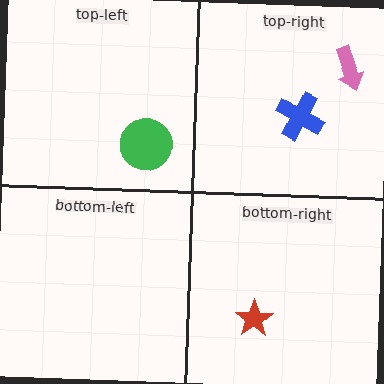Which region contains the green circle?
The top-left region.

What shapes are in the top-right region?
The blue cross, the pink arrow.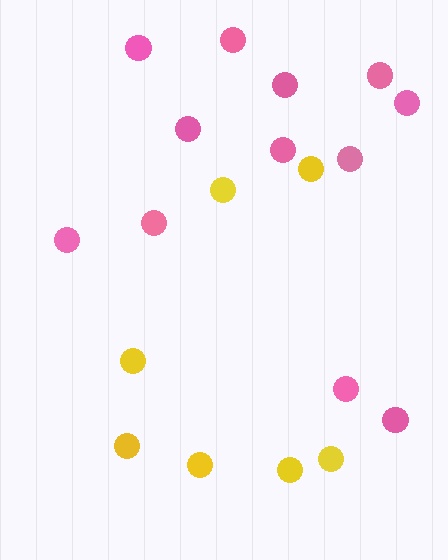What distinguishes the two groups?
There are 2 groups: one group of pink circles (12) and one group of yellow circles (7).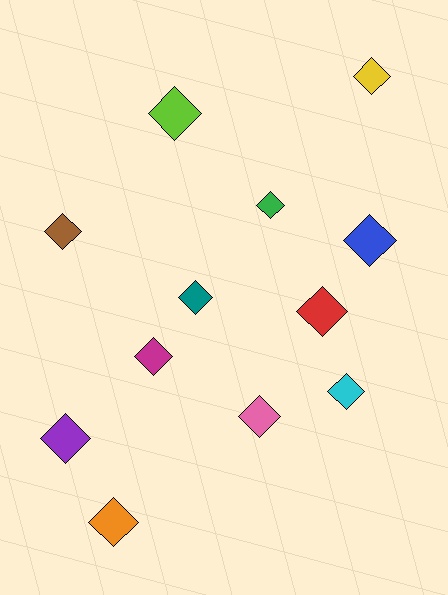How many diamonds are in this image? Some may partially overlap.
There are 12 diamonds.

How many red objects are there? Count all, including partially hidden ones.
There is 1 red object.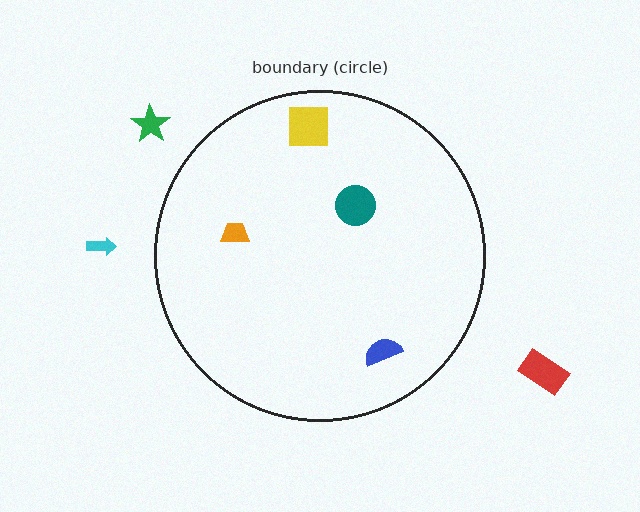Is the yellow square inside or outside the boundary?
Inside.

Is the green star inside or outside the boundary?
Outside.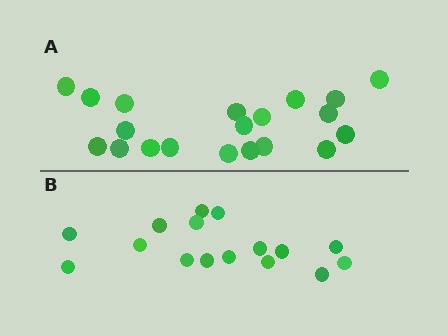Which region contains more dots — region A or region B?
Region A (the top region) has more dots.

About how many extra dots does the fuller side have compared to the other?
Region A has about 4 more dots than region B.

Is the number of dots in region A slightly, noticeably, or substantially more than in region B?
Region A has noticeably more, but not dramatically so. The ratio is roughly 1.2 to 1.